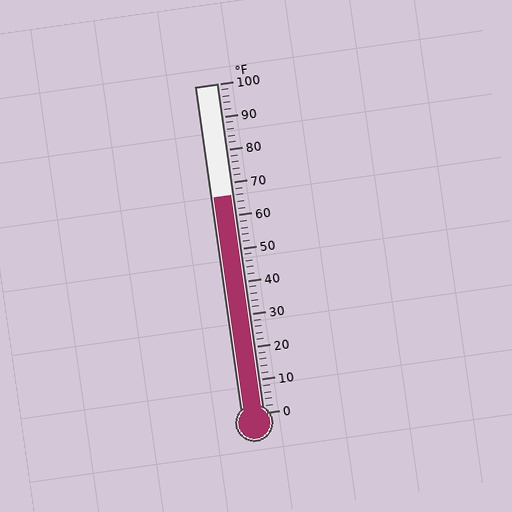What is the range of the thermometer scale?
The thermometer scale ranges from 0°F to 100°F.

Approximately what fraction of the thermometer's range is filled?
The thermometer is filled to approximately 65% of its range.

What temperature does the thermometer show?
The thermometer shows approximately 66°F.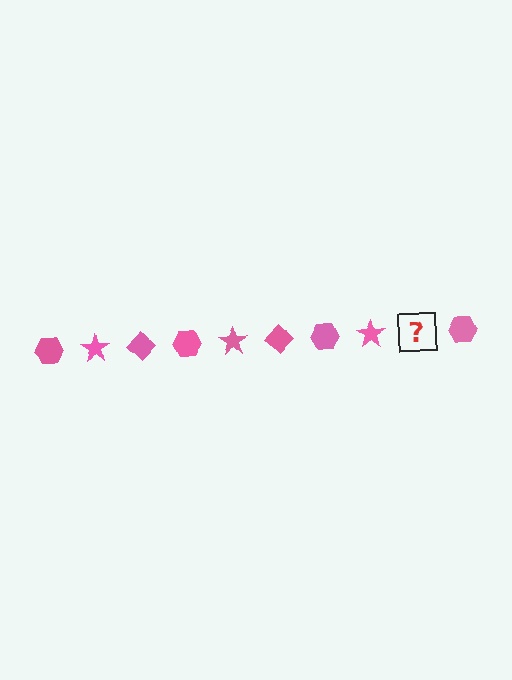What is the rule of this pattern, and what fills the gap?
The rule is that the pattern cycles through hexagon, star, diamond shapes in pink. The gap should be filled with a pink diamond.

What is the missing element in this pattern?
The missing element is a pink diamond.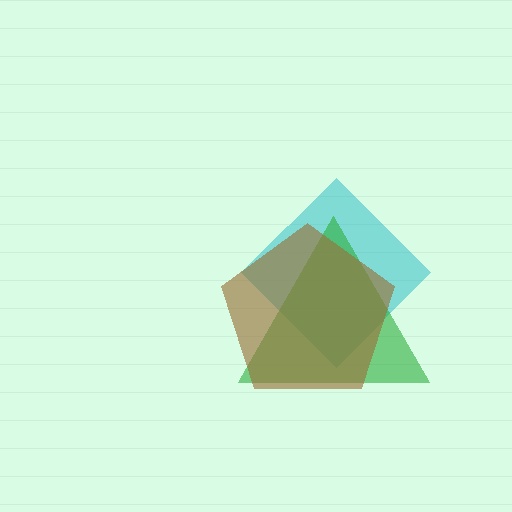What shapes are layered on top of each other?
The layered shapes are: a cyan diamond, a green triangle, a brown pentagon.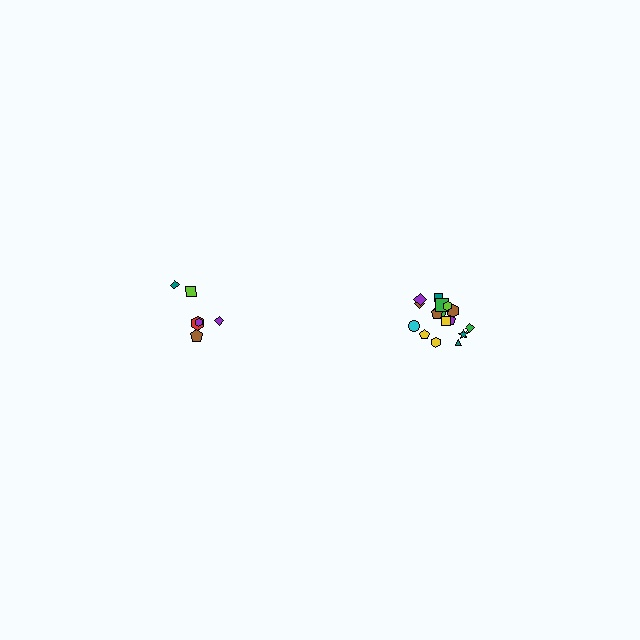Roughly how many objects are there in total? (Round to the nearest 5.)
Roughly 25 objects in total.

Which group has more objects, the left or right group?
The right group.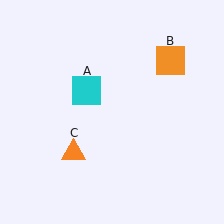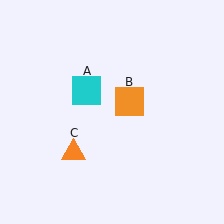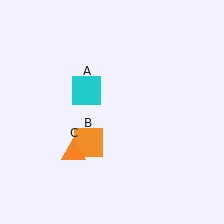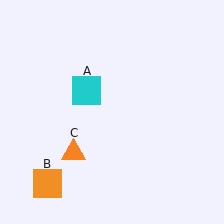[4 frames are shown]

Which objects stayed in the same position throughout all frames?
Cyan square (object A) and orange triangle (object C) remained stationary.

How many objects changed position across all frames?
1 object changed position: orange square (object B).